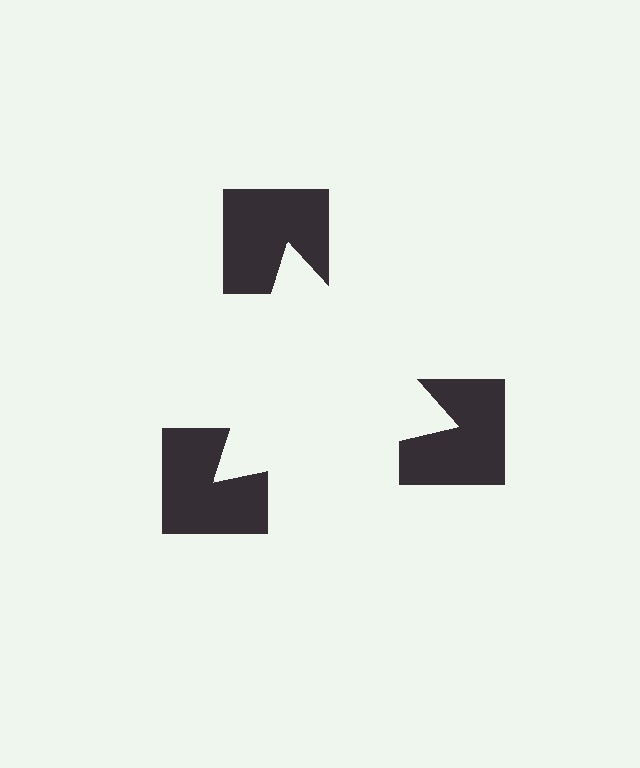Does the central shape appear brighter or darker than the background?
It typically appears slightly brighter than the background, even though no actual brightness change is drawn.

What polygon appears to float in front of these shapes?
An illusory triangle — its edges are inferred from the aligned wedge cuts in the notched squares, not physically drawn.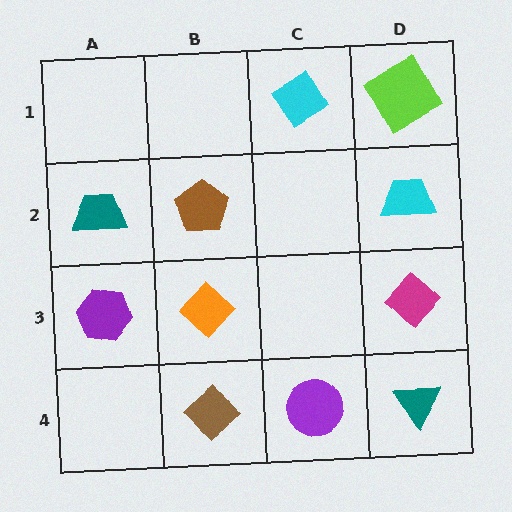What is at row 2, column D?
A cyan trapezoid.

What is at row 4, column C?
A purple circle.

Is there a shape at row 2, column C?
No, that cell is empty.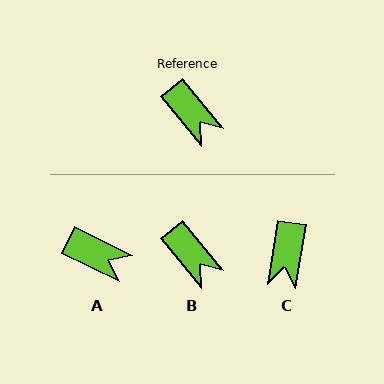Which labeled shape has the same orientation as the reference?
B.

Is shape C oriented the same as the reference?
No, it is off by about 48 degrees.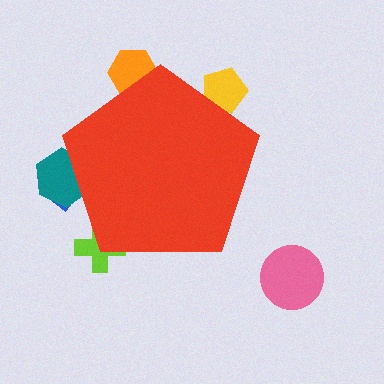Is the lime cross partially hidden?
Yes, the lime cross is partially hidden behind the red pentagon.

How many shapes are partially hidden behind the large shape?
5 shapes are partially hidden.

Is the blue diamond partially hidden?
Yes, the blue diamond is partially hidden behind the red pentagon.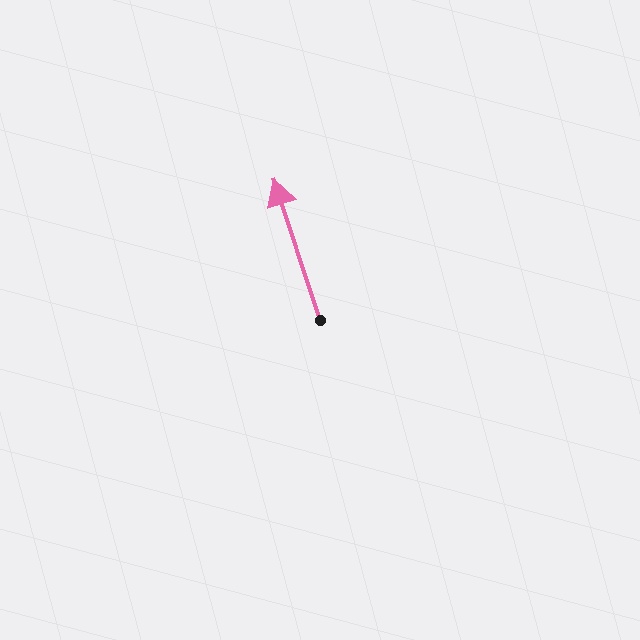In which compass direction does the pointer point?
North.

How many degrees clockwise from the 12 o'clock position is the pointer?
Approximately 342 degrees.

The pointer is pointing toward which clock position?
Roughly 11 o'clock.